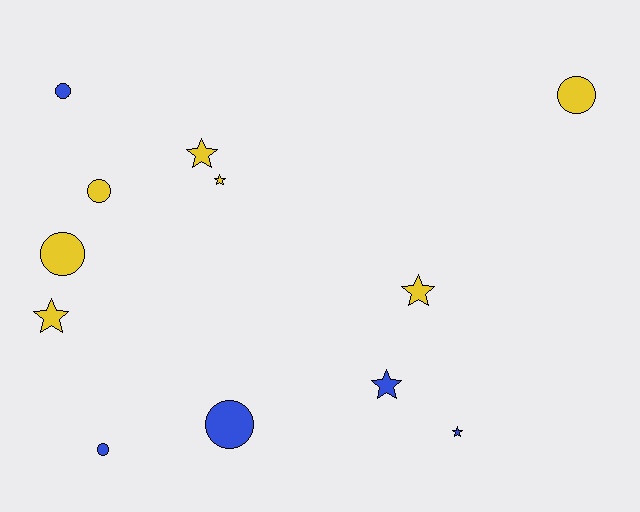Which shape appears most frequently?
Star, with 6 objects.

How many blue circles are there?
There are 3 blue circles.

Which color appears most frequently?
Yellow, with 7 objects.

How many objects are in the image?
There are 12 objects.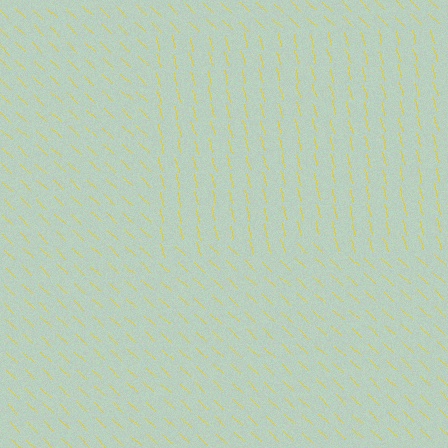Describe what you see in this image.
The image is filled with small yellow line segments. A rectangle region in the image has lines oriented differently from the surrounding lines, creating a visible texture boundary.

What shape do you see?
I see a rectangle.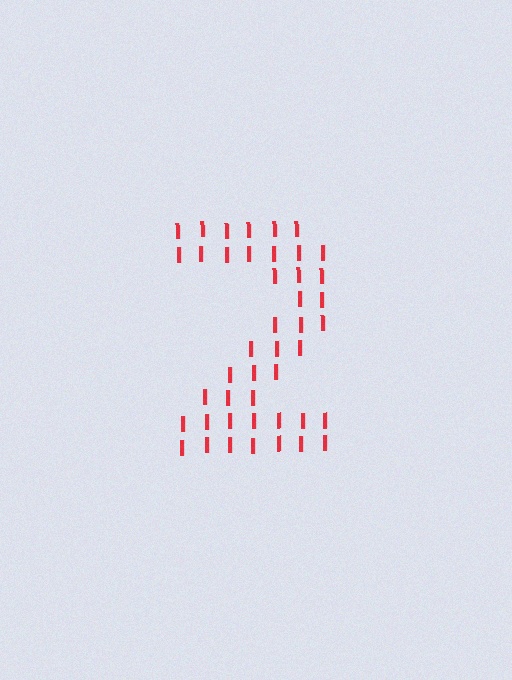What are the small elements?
The small elements are letter I's.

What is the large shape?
The large shape is the digit 2.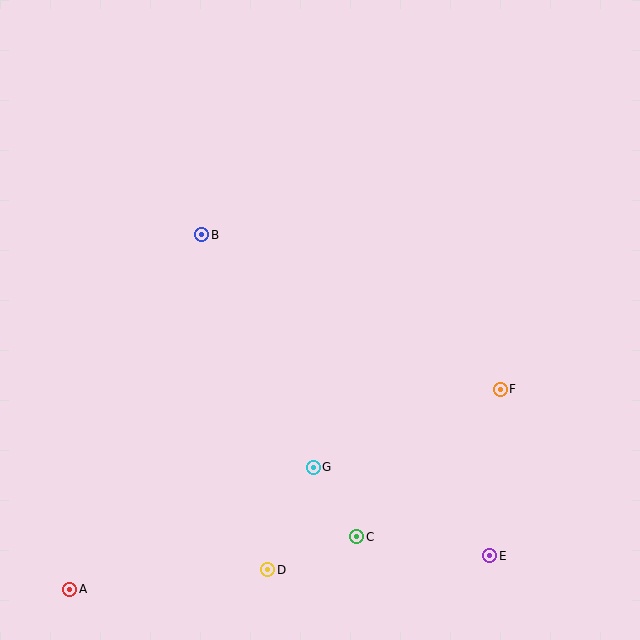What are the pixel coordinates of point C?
Point C is at (357, 537).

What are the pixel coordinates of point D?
Point D is at (268, 570).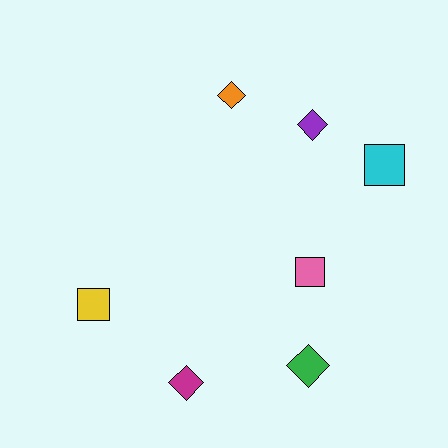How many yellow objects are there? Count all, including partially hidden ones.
There is 1 yellow object.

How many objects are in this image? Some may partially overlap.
There are 7 objects.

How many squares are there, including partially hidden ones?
There are 3 squares.